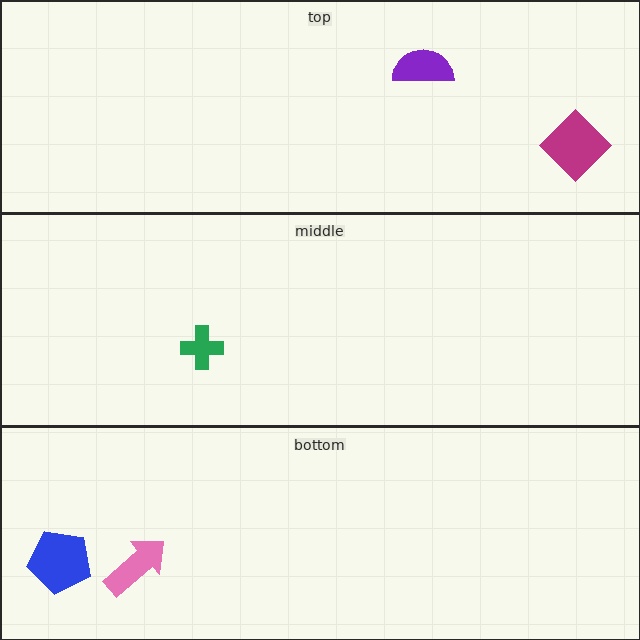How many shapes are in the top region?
2.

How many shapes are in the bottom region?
2.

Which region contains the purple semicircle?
The top region.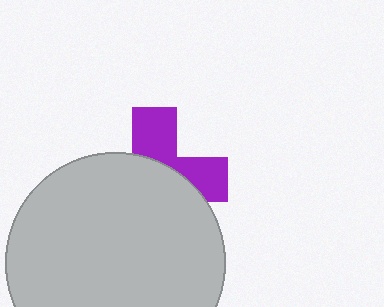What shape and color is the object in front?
The object in front is a light gray circle.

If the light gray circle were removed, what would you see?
You would see the complete purple cross.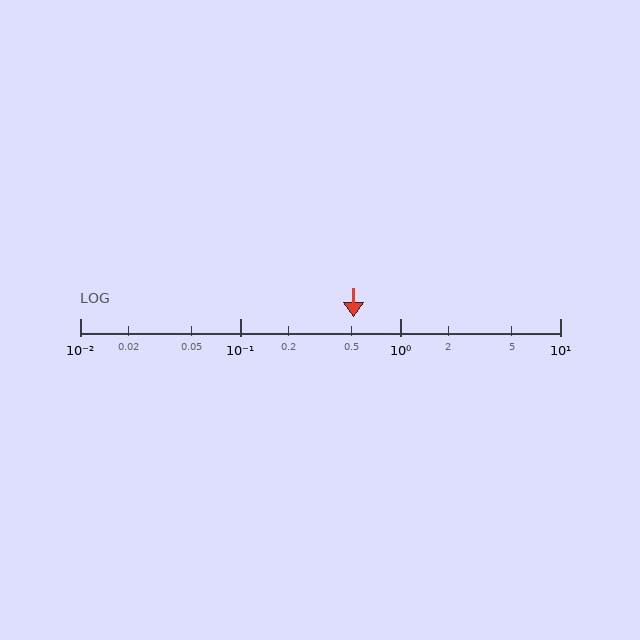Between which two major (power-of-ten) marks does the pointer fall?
The pointer is between 0.1 and 1.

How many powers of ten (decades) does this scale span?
The scale spans 3 decades, from 0.01 to 10.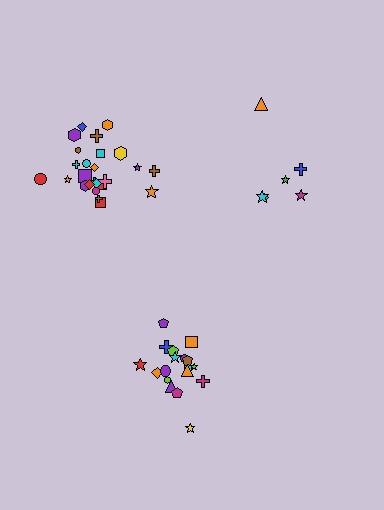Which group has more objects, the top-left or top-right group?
The top-left group.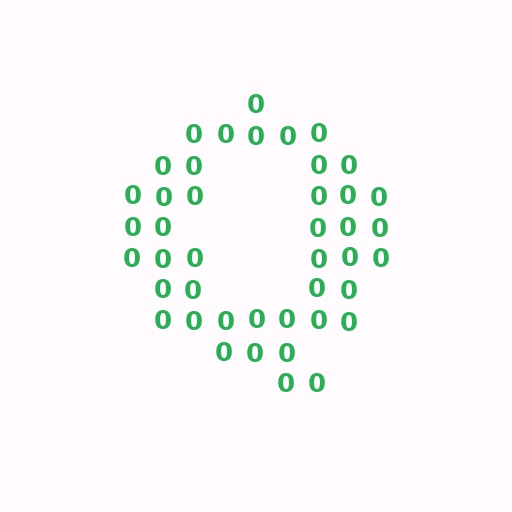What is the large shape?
The large shape is the letter Q.